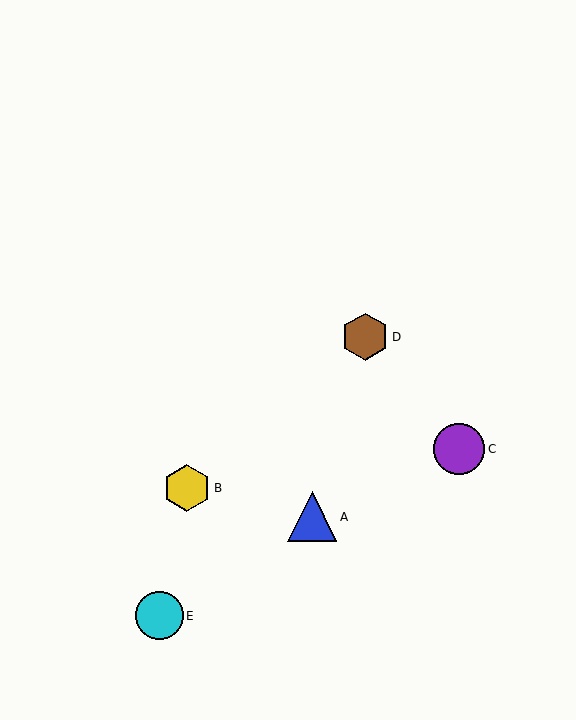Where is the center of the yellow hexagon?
The center of the yellow hexagon is at (187, 488).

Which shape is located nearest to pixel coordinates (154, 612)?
The cyan circle (labeled E) at (159, 616) is nearest to that location.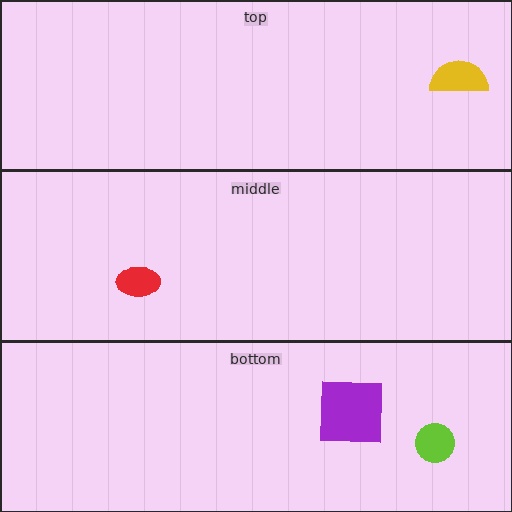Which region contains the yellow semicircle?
The top region.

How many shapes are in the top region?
1.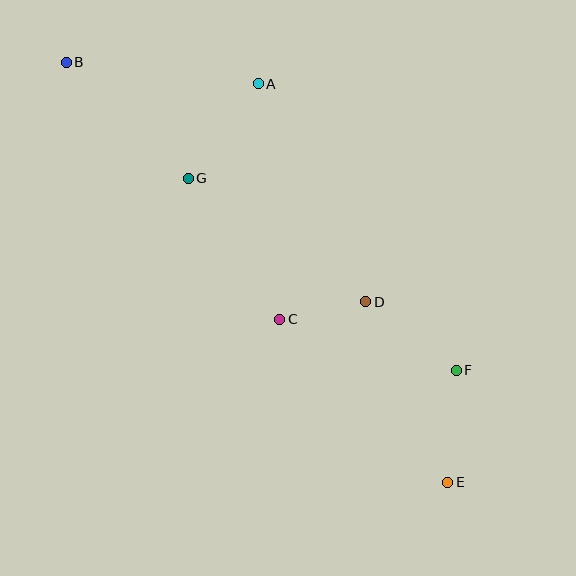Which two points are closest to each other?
Points C and D are closest to each other.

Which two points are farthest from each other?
Points B and E are farthest from each other.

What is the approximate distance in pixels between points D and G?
The distance between D and G is approximately 216 pixels.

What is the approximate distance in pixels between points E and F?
The distance between E and F is approximately 112 pixels.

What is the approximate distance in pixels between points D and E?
The distance between D and E is approximately 198 pixels.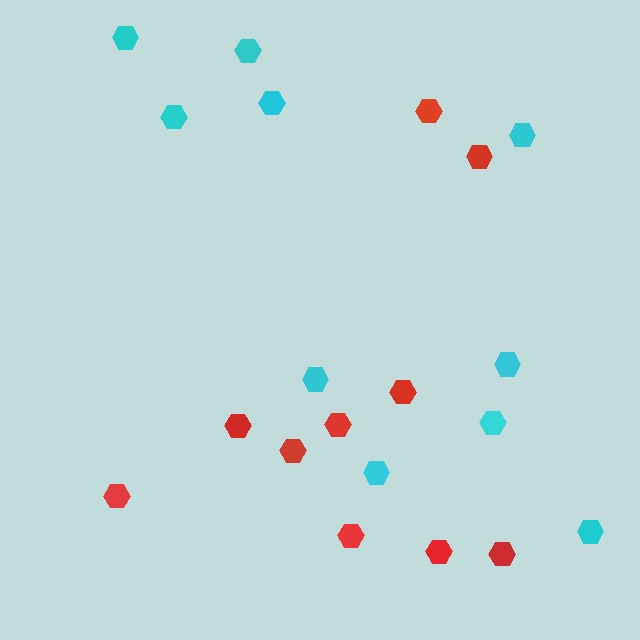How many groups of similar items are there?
There are 2 groups: one group of cyan hexagons (10) and one group of red hexagons (10).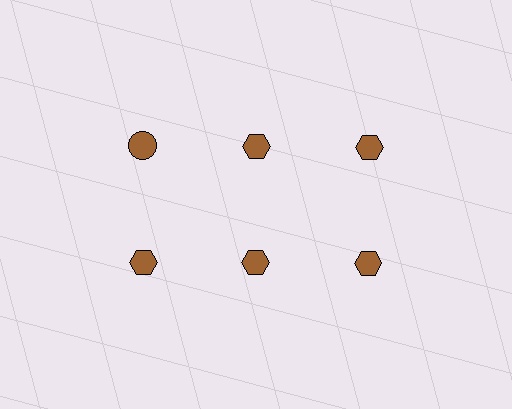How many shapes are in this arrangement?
There are 6 shapes arranged in a grid pattern.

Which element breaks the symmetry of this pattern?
The brown circle in the top row, leftmost column breaks the symmetry. All other shapes are brown hexagons.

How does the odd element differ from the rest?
It has a different shape: circle instead of hexagon.